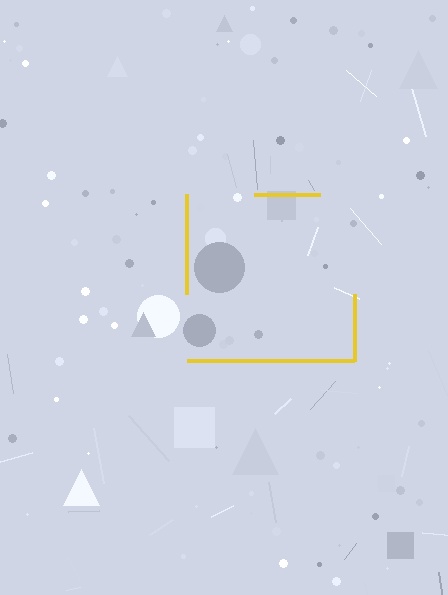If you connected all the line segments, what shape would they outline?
They would outline a square.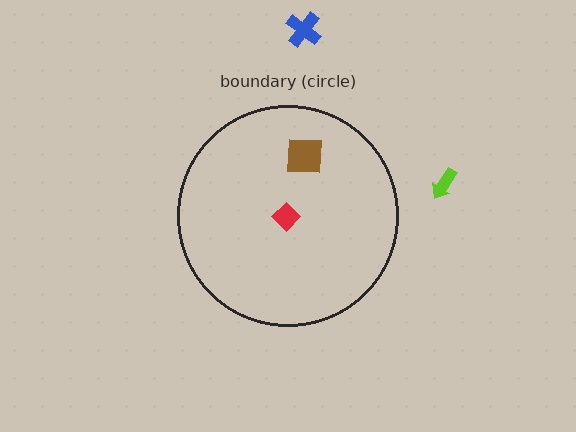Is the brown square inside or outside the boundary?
Inside.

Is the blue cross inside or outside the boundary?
Outside.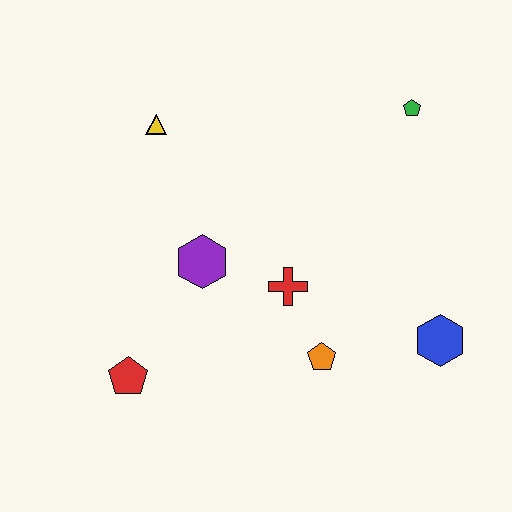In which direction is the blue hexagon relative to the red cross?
The blue hexagon is to the right of the red cross.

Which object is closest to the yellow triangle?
The purple hexagon is closest to the yellow triangle.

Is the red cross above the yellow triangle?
No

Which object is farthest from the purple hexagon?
The green pentagon is farthest from the purple hexagon.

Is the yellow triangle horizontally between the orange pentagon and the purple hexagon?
No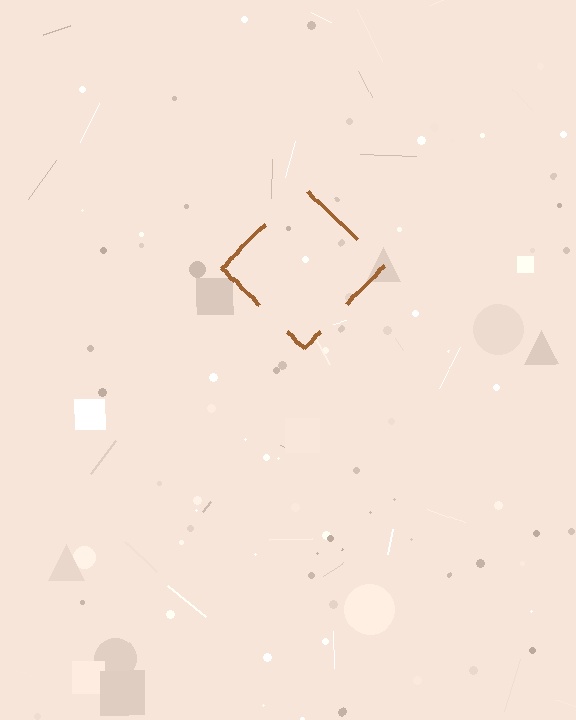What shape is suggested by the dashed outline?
The dashed outline suggests a diamond.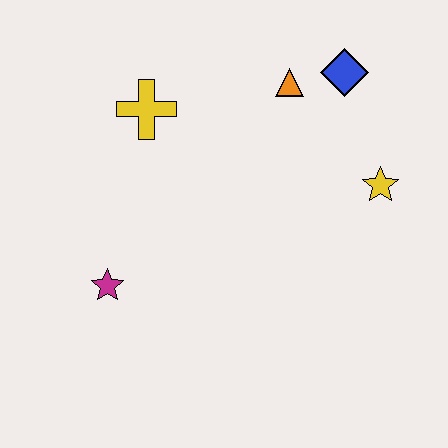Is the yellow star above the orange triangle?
No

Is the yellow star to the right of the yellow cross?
Yes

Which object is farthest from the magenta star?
The blue diamond is farthest from the magenta star.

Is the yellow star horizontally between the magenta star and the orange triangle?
No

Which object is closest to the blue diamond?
The orange triangle is closest to the blue diamond.